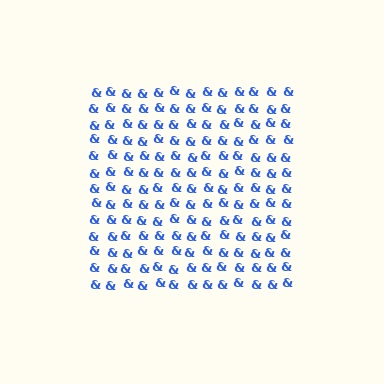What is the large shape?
The large shape is a square.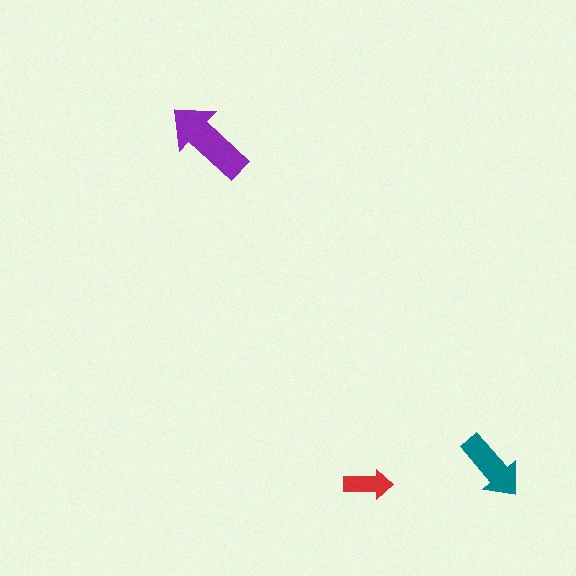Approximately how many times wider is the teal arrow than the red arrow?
About 1.5 times wider.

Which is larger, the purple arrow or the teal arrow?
The purple one.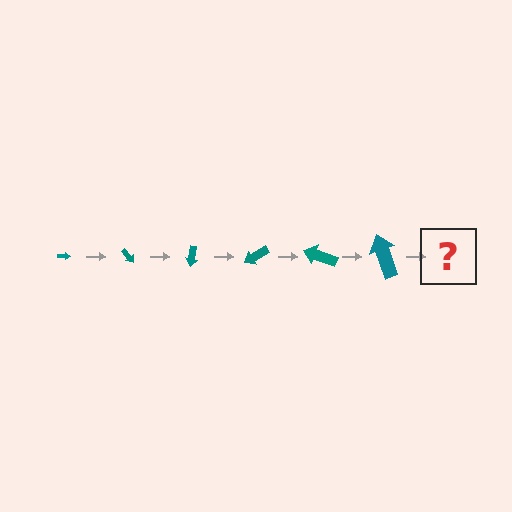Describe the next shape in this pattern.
It should be an arrow, larger than the previous one and rotated 300 degrees from the start.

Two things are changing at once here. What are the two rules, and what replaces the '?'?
The two rules are that the arrow grows larger each step and it rotates 50 degrees each step. The '?' should be an arrow, larger than the previous one and rotated 300 degrees from the start.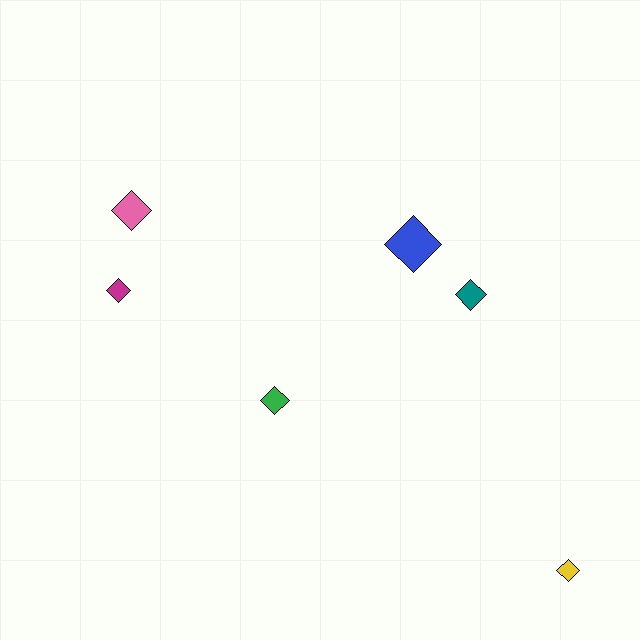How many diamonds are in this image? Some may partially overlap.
There are 6 diamonds.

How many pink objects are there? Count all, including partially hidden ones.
There is 1 pink object.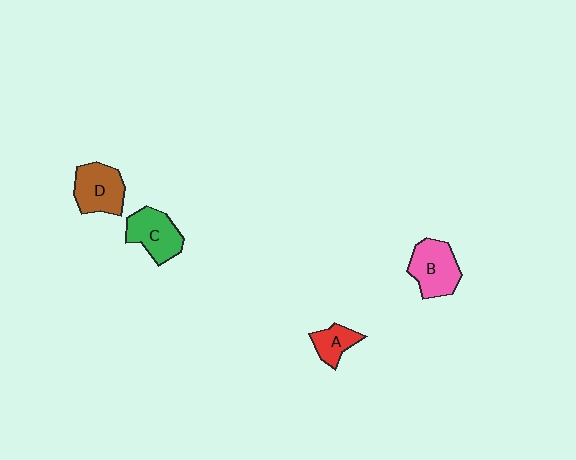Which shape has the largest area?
Shape B (pink).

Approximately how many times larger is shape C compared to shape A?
Approximately 1.7 times.